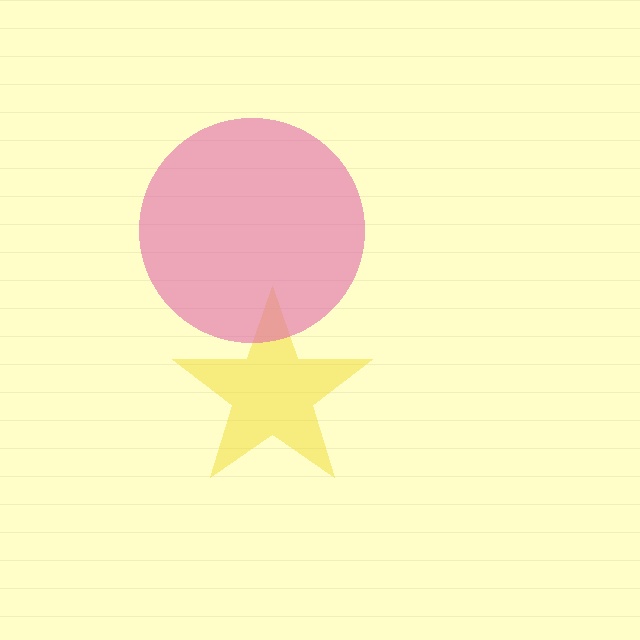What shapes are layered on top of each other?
The layered shapes are: a yellow star, a pink circle.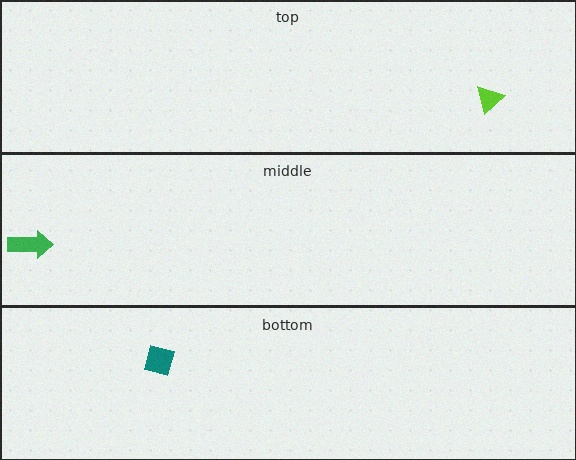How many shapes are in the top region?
1.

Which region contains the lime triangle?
The top region.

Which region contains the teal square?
The bottom region.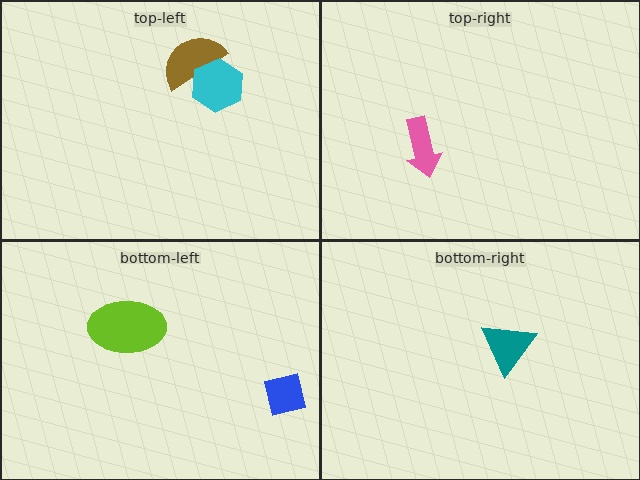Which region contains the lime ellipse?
The bottom-left region.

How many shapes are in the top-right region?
1.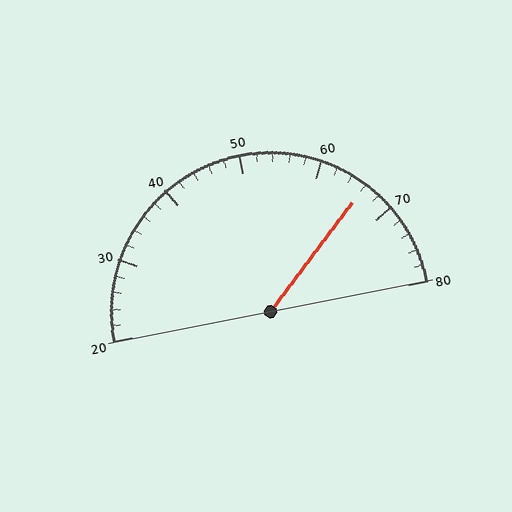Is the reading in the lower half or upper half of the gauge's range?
The reading is in the upper half of the range (20 to 80).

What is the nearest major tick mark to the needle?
The nearest major tick mark is 70.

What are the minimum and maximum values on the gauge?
The gauge ranges from 20 to 80.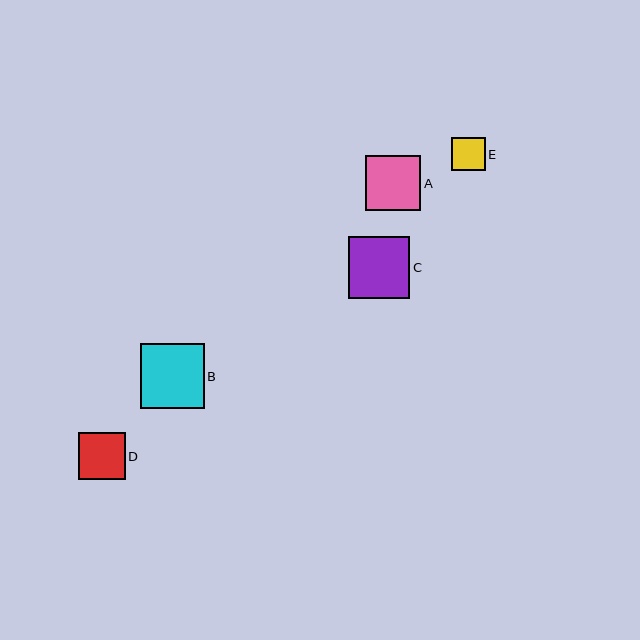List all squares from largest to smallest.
From largest to smallest: B, C, A, D, E.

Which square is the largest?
Square B is the largest with a size of approximately 64 pixels.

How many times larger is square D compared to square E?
Square D is approximately 1.4 times the size of square E.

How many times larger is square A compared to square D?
Square A is approximately 1.2 times the size of square D.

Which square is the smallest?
Square E is the smallest with a size of approximately 33 pixels.